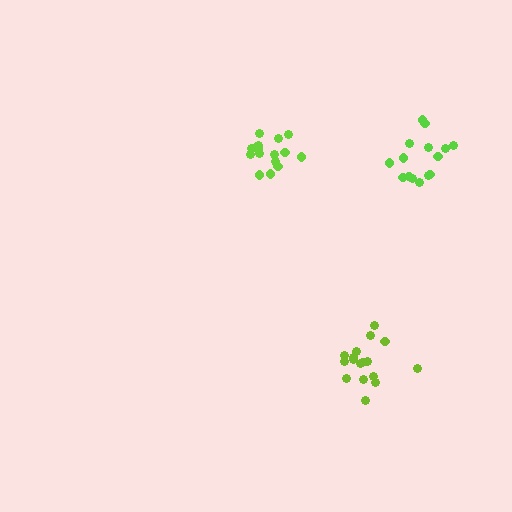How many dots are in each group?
Group 1: 17 dots, Group 2: 15 dots, Group 3: 16 dots (48 total).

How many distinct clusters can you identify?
There are 3 distinct clusters.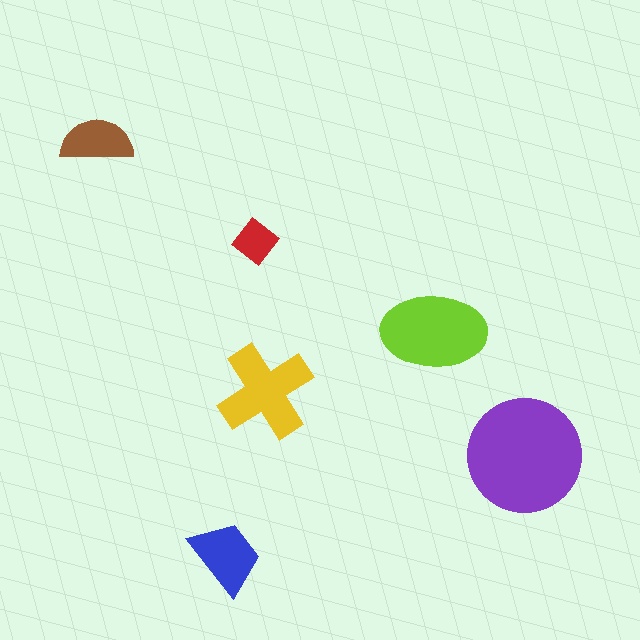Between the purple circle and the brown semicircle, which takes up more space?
The purple circle.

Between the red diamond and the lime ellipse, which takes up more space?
The lime ellipse.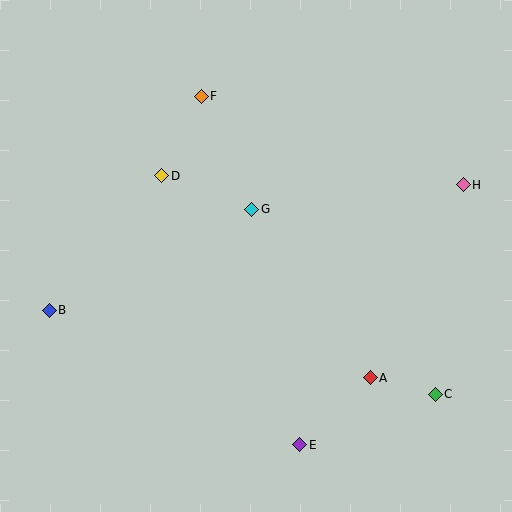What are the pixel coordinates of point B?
Point B is at (49, 310).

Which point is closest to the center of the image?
Point G at (252, 209) is closest to the center.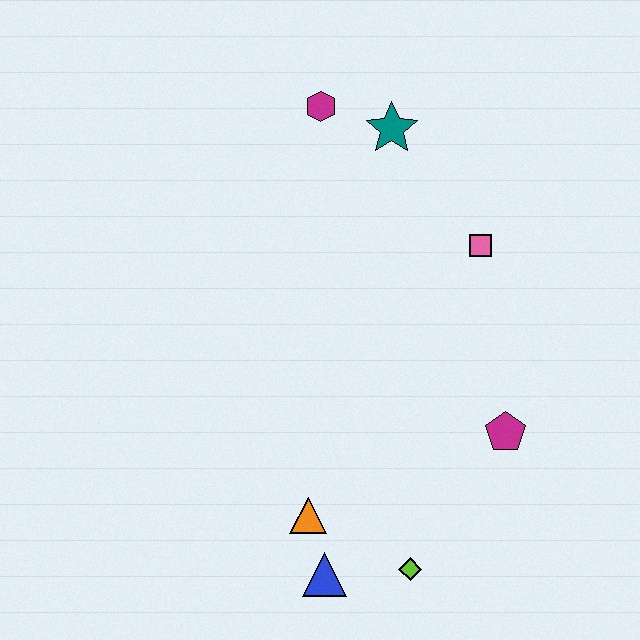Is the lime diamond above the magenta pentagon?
No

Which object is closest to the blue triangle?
The orange triangle is closest to the blue triangle.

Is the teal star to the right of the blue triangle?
Yes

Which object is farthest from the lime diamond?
The magenta hexagon is farthest from the lime diamond.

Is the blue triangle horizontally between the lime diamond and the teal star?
No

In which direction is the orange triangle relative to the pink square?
The orange triangle is below the pink square.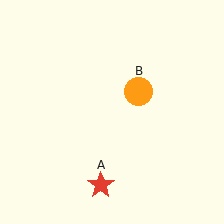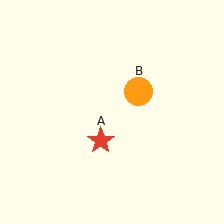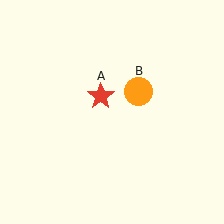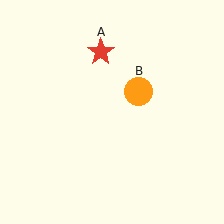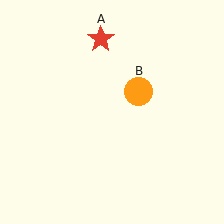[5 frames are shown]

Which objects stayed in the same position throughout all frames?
Orange circle (object B) remained stationary.